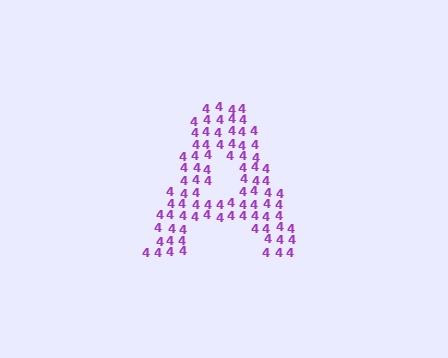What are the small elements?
The small elements are digit 4's.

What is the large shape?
The large shape is the letter A.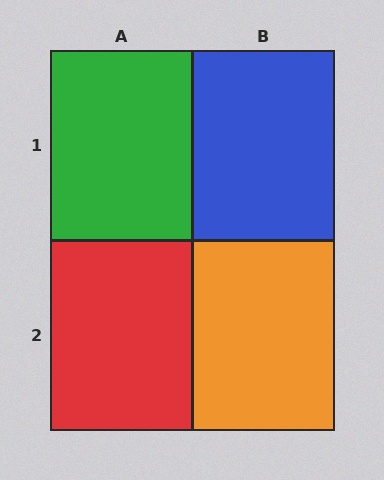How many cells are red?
1 cell is red.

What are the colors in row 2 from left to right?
Red, orange.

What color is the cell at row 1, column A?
Green.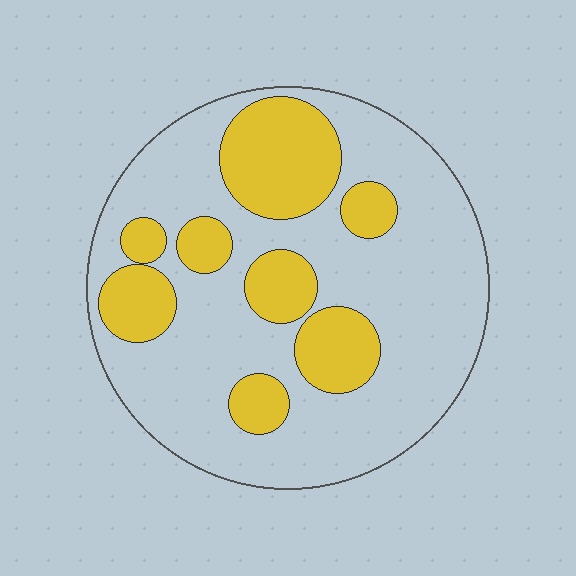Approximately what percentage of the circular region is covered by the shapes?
Approximately 30%.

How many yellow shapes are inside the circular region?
8.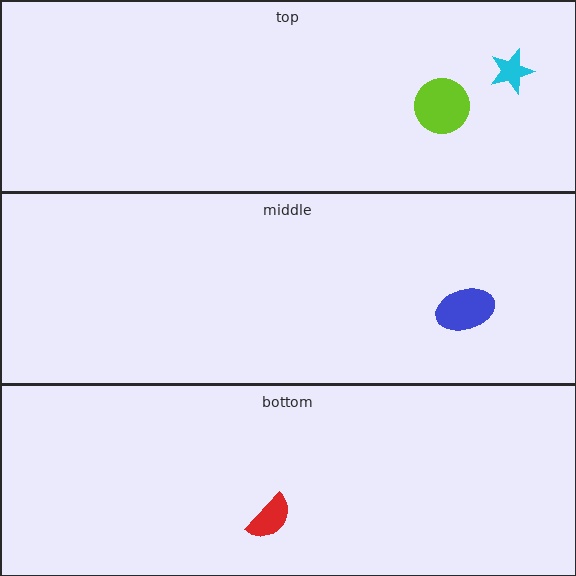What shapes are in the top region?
The lime circle, the cyan star.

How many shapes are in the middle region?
1.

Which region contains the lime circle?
The top region.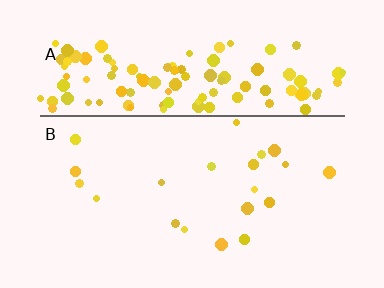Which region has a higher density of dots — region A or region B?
A (the top).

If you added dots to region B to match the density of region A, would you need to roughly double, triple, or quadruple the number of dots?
Approximately quadruple.